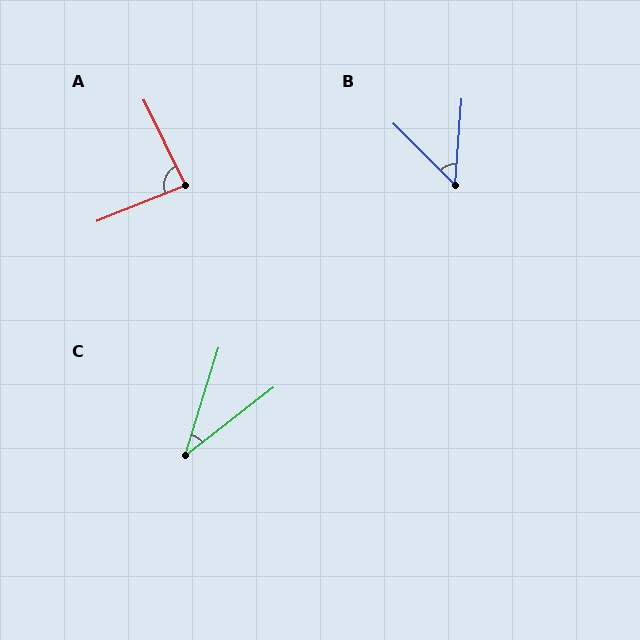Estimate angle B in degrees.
Approximately 50 degrees.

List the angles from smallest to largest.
C (35°), B (50°), A (86°).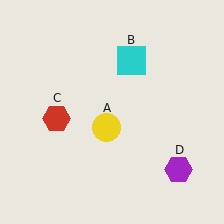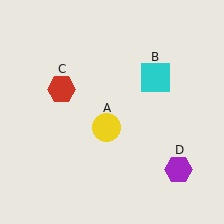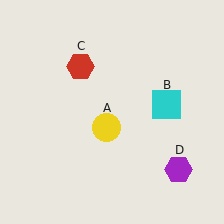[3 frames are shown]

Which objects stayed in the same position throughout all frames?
Yellow circle (object A) and purple hexagon (object D) remained stationary.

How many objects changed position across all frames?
2 objects changed position: cyan square (object B), red hexagon (object C).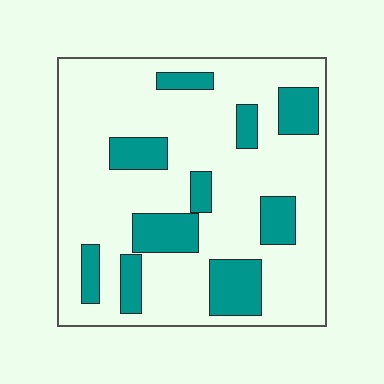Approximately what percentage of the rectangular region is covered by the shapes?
Approximately 25%.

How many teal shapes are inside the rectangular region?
10.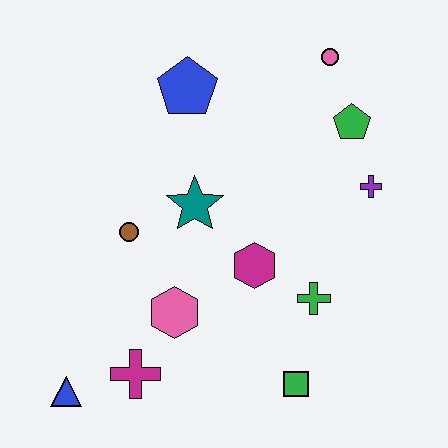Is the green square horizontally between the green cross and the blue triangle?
Yes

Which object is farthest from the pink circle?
The blue triangle is farthest from the pink circle.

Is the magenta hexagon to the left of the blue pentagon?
No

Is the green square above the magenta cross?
No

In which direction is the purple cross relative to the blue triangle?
The purple cross is to the right of the blue triangle.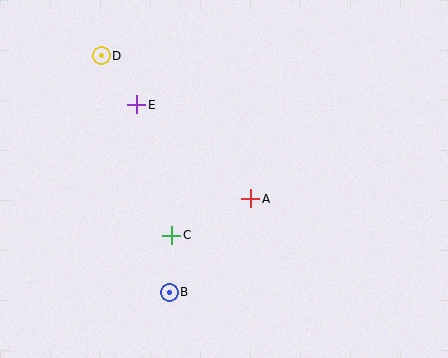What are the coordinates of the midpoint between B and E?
The midpoint between B and E is at (153, 198).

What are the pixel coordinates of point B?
Point B is at (169, 292).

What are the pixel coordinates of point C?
Point C is at (172, 235).